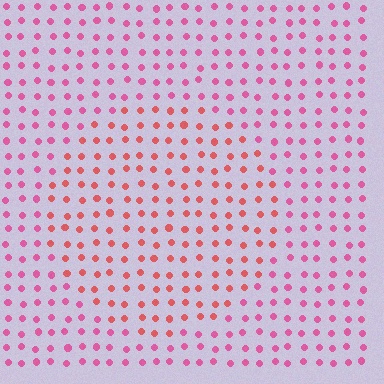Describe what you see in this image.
The image is filled with small pink elements in a uniform arrangement. A circle-shaped region is visible where the elements are tinted to a slightly different hue, forming a subtle color boundary.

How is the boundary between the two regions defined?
The boundary is defined purely by a slight shift in hue (about 30 degrees). Spacing, size, and orientation are identical on both sides.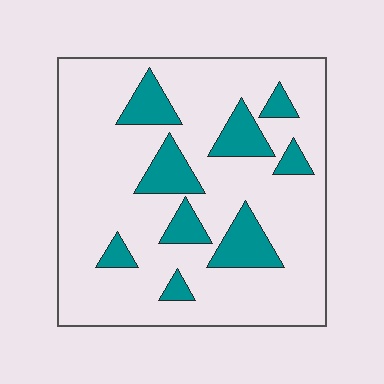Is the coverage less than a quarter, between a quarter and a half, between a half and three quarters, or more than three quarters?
Less than a quarter.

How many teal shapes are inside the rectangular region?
9.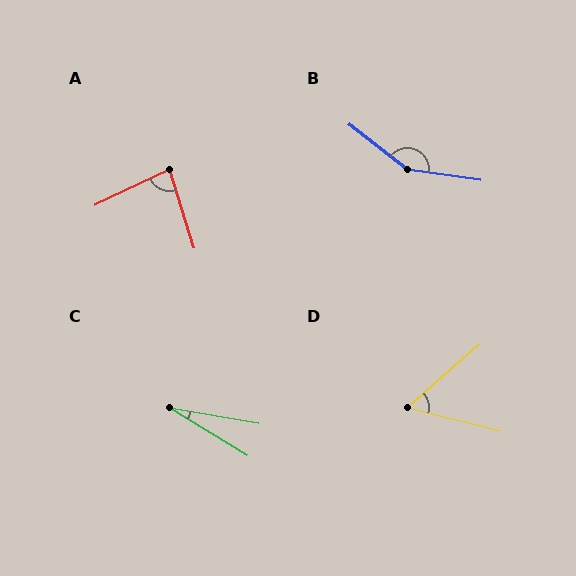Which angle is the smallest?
C, at approximately 22 degrees.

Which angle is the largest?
B, at approximately 151 degrees.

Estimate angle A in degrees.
Approximately 82 degrees.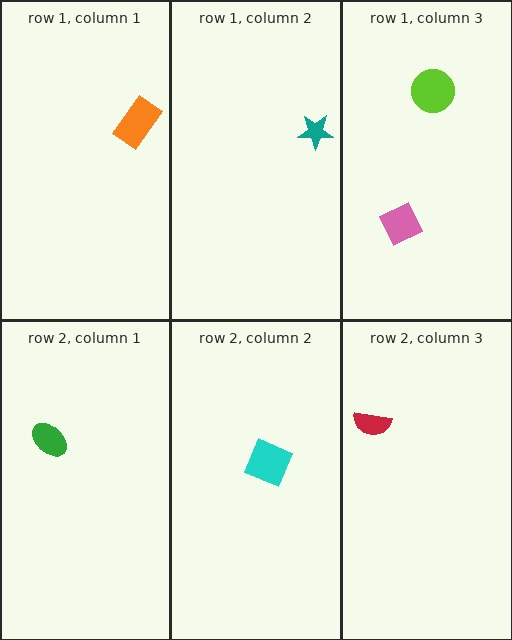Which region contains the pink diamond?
The row 1, column 3 region.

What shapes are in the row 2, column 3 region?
The red semicircle.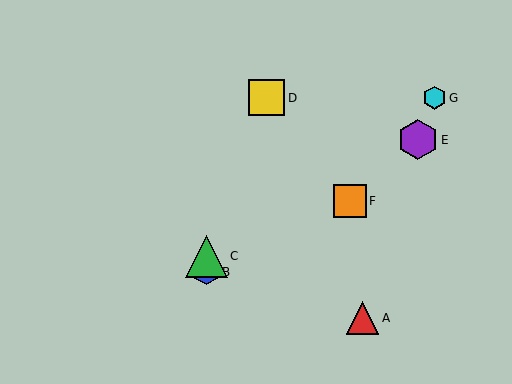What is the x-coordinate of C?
Object C is at x≈206.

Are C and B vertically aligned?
Yes, both are at x≈206.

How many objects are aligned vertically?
2 objects (B, C) are aligned vertically.